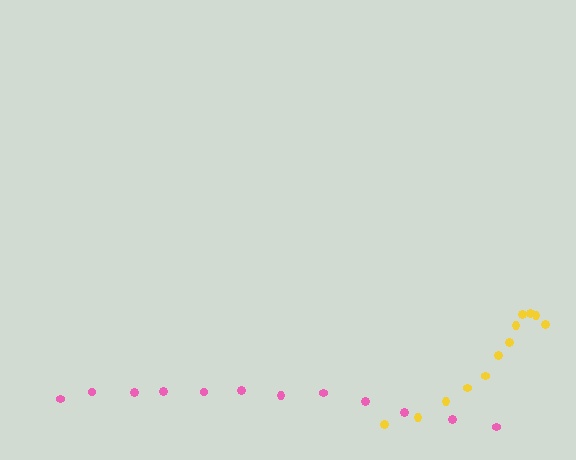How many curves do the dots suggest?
There are 2 distinct paths.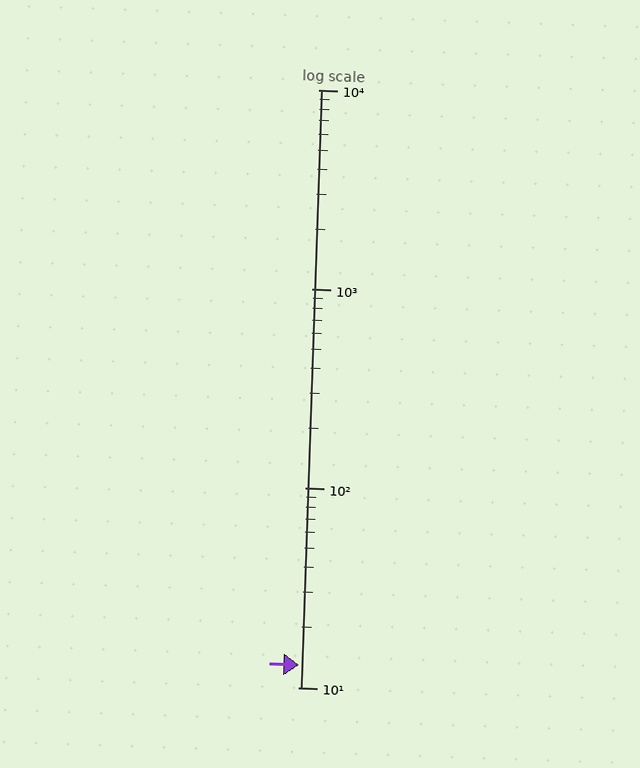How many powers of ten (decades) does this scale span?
The scale spans 3 decades, from 10 to 10000.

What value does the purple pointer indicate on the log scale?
The pointer indicates approximately 13.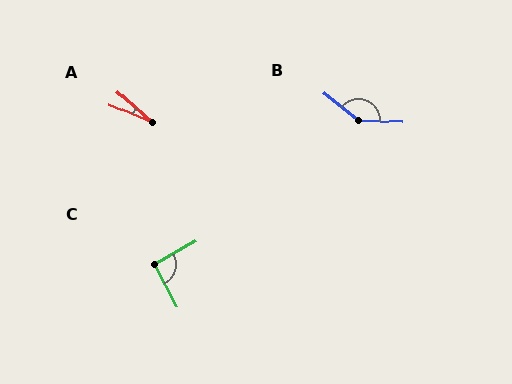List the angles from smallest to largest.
A (18°), C (92°), B (145°).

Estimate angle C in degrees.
Approximately 92 degrees.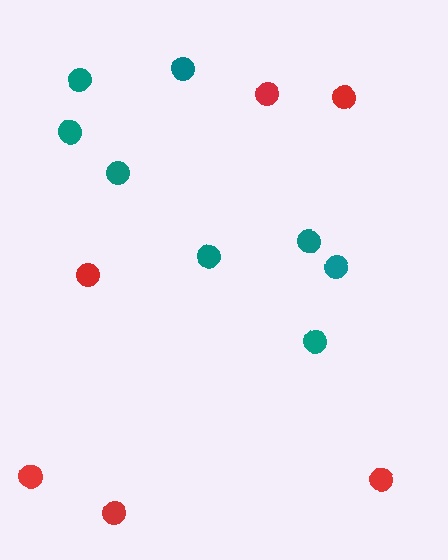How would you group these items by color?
There are 2 groups: one group of red circles (6) and one group of teal circles (8).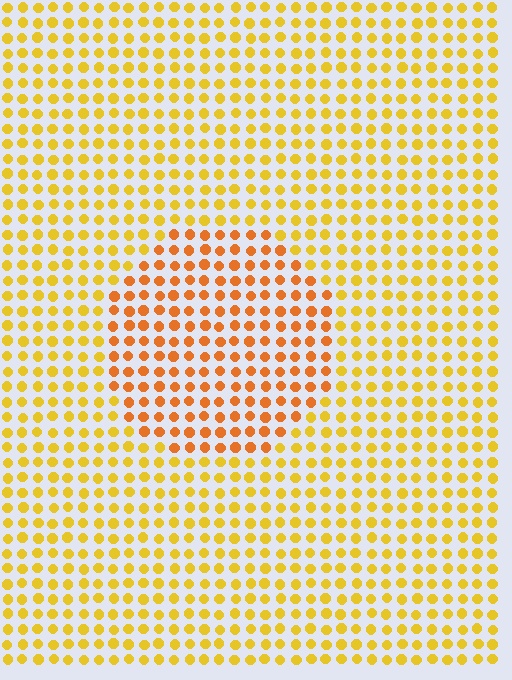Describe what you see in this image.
The image is filled with small yellow elements in a uniform arrangement. A circle-shaped region is visible where the elements are tinted to a slightly different hue, forming a subtle color boundary.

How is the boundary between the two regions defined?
The boundary is defined purely by a slight shift in hue (about 26 degrees). Spacing, size, and orientation are identical on both sides.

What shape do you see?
I see a circle.